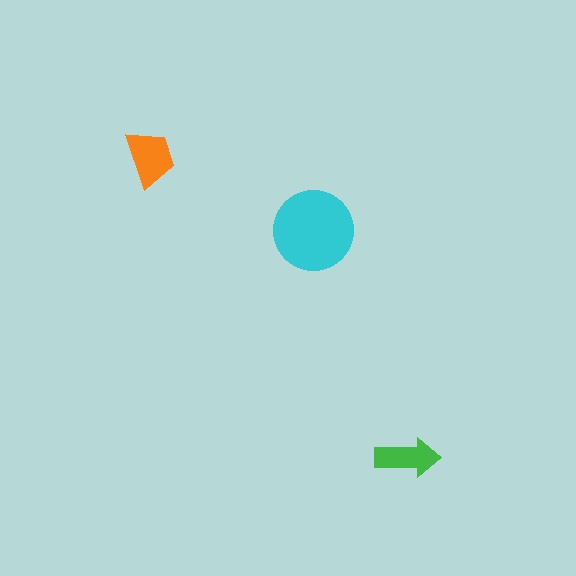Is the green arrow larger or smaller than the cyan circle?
Smaller.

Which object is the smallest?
The green arrow.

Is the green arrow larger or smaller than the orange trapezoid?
Smaller.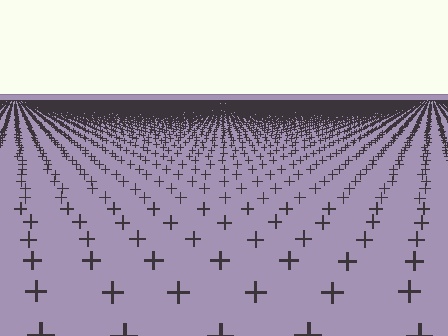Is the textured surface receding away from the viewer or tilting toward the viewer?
The surface is receding away from the viewer. Texture elements get smaller and denser toward the top.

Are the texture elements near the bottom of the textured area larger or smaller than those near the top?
Larger. Near the bottom, elements are closer to the viewer and appear at a bigger on-screen size.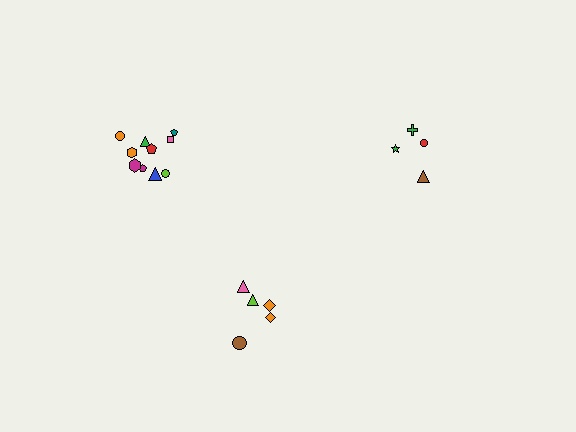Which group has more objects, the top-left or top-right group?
The top-left group.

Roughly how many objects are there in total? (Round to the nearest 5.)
Roughly 20 objects in total.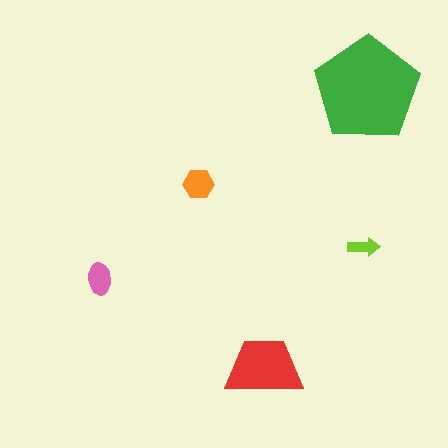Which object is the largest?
The green pentagon.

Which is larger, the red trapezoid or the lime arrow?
The red trapezoid.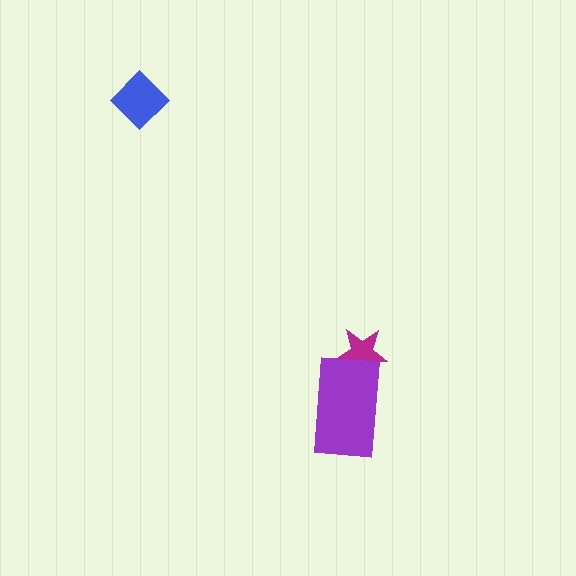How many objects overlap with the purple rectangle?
1 object overlaps with the purple rectangle.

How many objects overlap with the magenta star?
1 object overlaps with the magenta star.